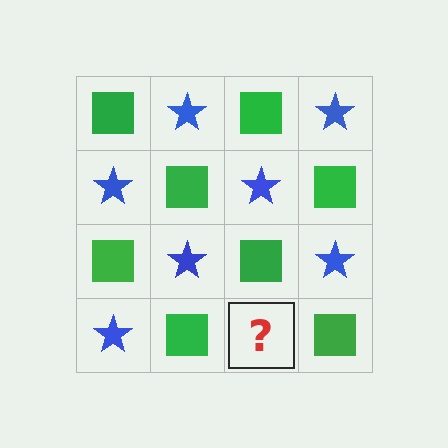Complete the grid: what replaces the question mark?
The question mark should be replaced with a blue star.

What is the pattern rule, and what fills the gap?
The rule is that it alternates green square and blue star in a checkerboard pattern. The gap should be filled with a blue star.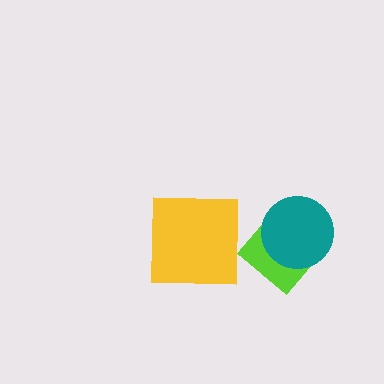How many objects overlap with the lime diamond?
1 object overlaps with the lime diamond.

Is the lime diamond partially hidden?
Yes, it is partially covered by another shape.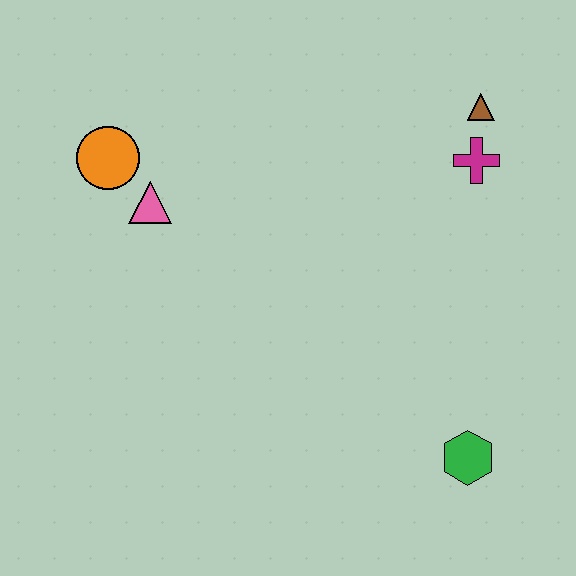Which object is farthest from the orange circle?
The green hexagon is farthest from the orange circle.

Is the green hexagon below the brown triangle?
Yes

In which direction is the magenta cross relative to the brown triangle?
The magenta cross is below the brown triangle.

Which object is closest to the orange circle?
The pink triangle is closest to the orange circle.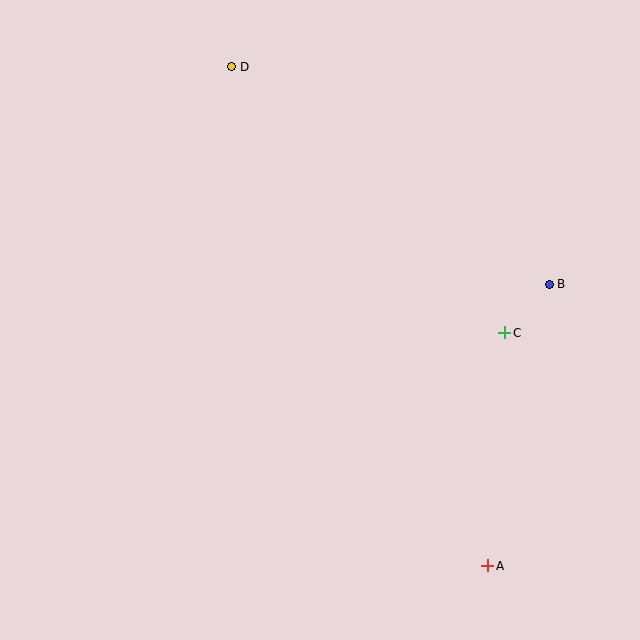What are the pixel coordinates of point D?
Point D is at (232, 67).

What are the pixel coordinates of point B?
Point B is at (549, 284).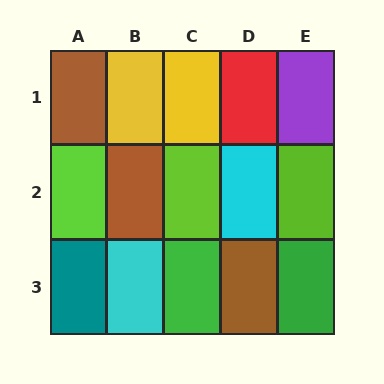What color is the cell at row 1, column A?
Brown.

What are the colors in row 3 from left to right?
Teal, cyan, green, brown, green.